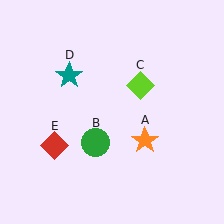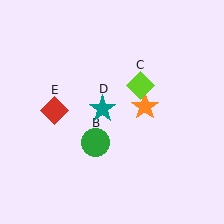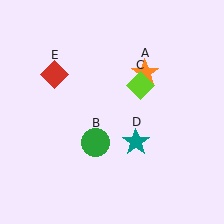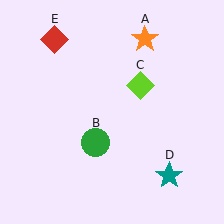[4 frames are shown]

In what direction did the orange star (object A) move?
The orange star (object A) moved up.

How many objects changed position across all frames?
3 objects changed position: orange star (object A), teal star (object D), red diamond (object E).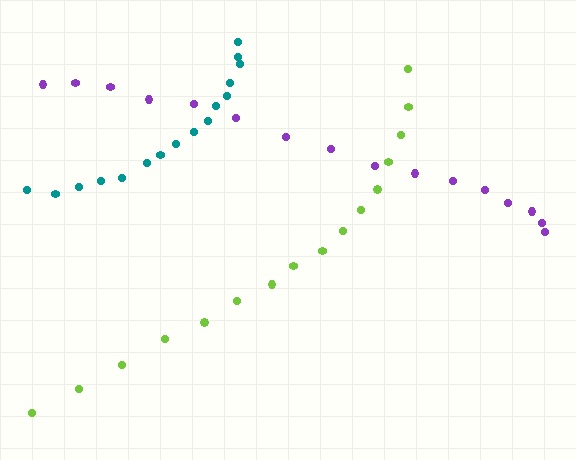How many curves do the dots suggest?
There are 3 distinct paths.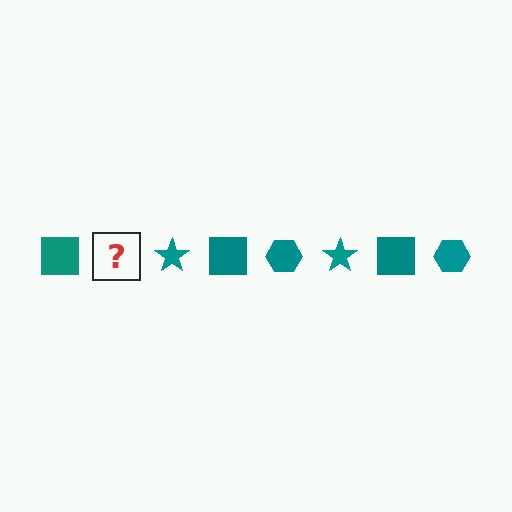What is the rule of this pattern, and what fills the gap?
The rule is that the pattern cycles through square, hexagon, star shapes in teal. The gap should be filled with a teal hexagon.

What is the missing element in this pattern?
The missing element is a teal hexagon.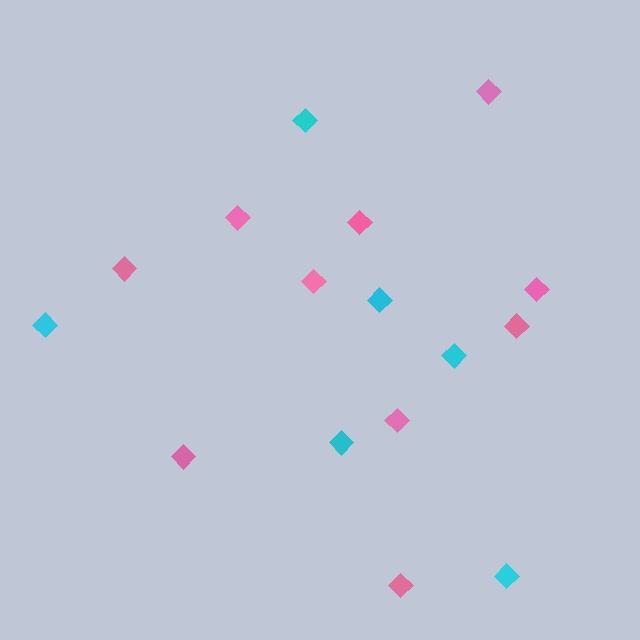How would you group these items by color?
There are 2 groups: one group of cyan diamonds (6) and one group of pink diamonds (10).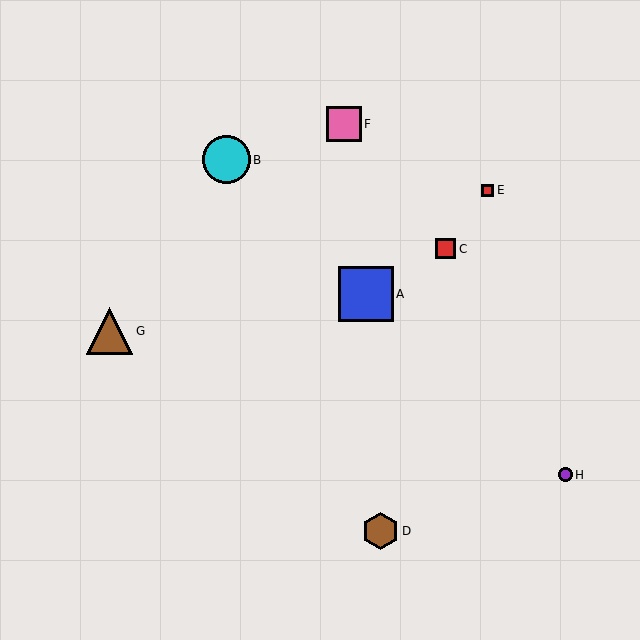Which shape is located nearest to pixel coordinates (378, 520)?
The brown hexagon (labeled D) at (380, 531) is nearest to that location.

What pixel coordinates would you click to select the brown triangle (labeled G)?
Click at (109, 331) to select the brown triangle G.